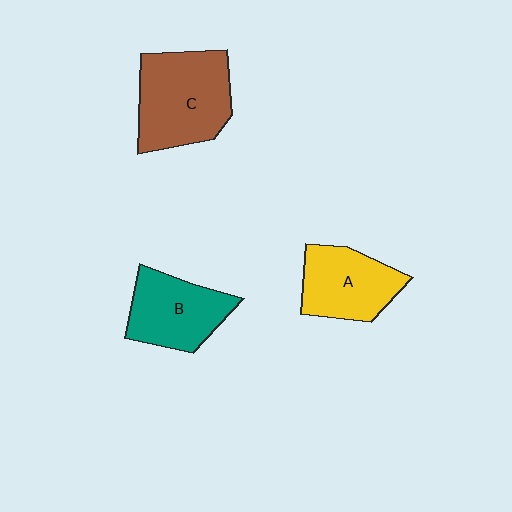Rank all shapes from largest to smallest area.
From largest to smallest: C (brown), B (teal), A (yellow).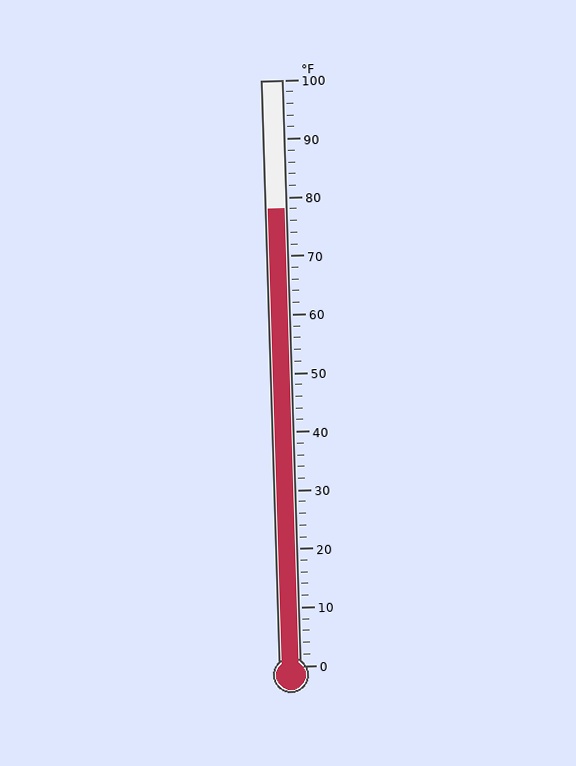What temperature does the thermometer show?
The thermometer shows approximately 78°F.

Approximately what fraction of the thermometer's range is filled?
The thermometer is filled to approximately 80% of its range.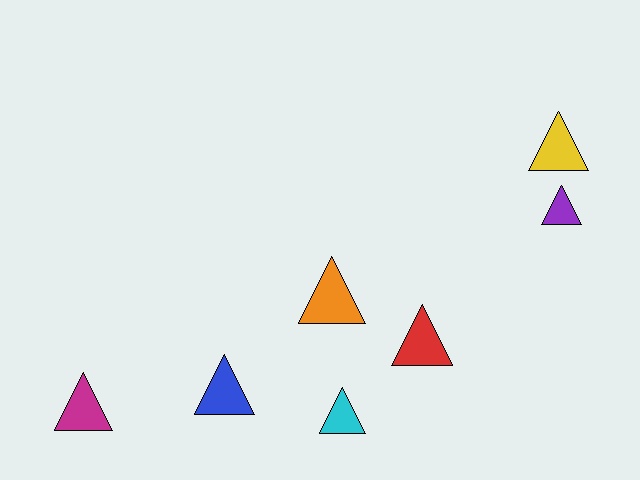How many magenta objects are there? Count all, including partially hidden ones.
There is 1 magenta object.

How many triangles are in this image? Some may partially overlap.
There are 7 triangles.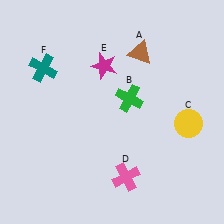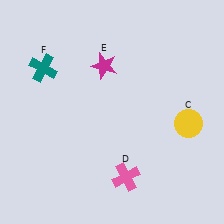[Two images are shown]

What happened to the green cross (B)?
The green cross (B) was removed in Image 2. It was in the top-right area of Image 1.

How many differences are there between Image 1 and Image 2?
There are 2 differences between the two images.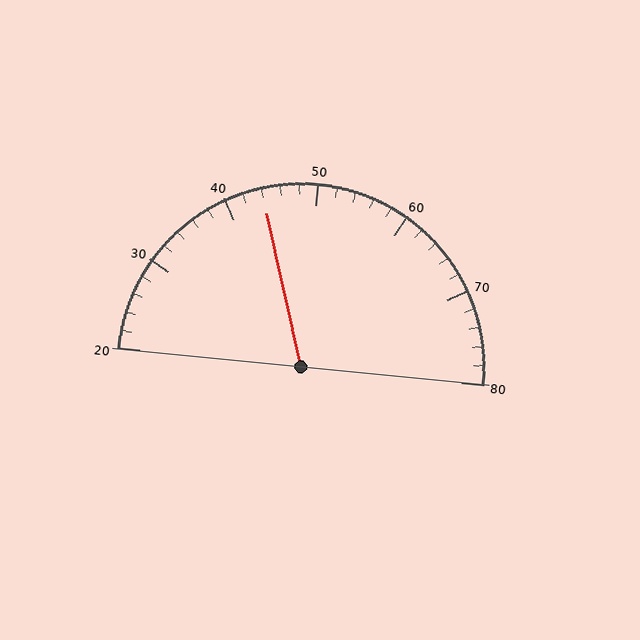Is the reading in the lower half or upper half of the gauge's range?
The reading is in the lower half of the range (20 to 80).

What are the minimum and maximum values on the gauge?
The gauge ranges from 20 to 80.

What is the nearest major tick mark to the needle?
The nearest major tick mark is 40.